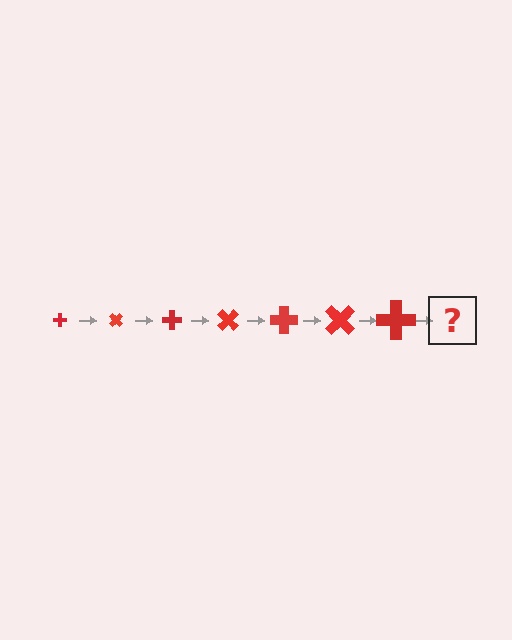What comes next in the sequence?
The next element should be a cross, larger than the previous one and rotated 315 degrees from the start.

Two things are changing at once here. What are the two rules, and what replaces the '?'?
The two rules are that the cross grows larger each step and it rotates 45 degrees each step. The '?' should be a cross, larger than the previous one and rotated 315 degrees from the start.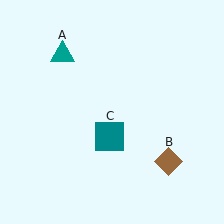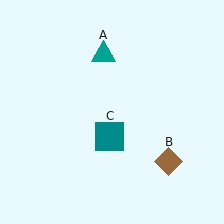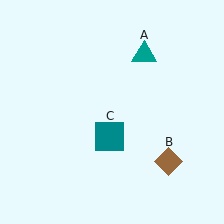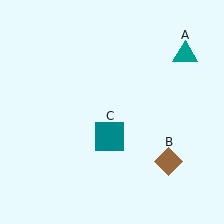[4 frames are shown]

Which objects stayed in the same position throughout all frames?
Brown diamond (object B) and teal square (object C) remained stationary.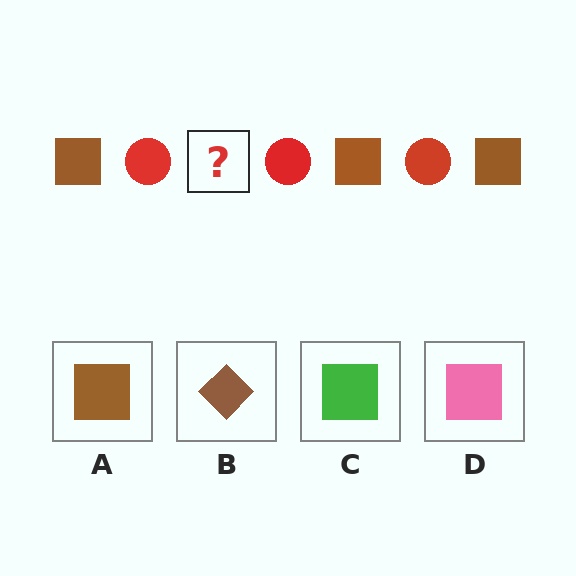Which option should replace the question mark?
Option A.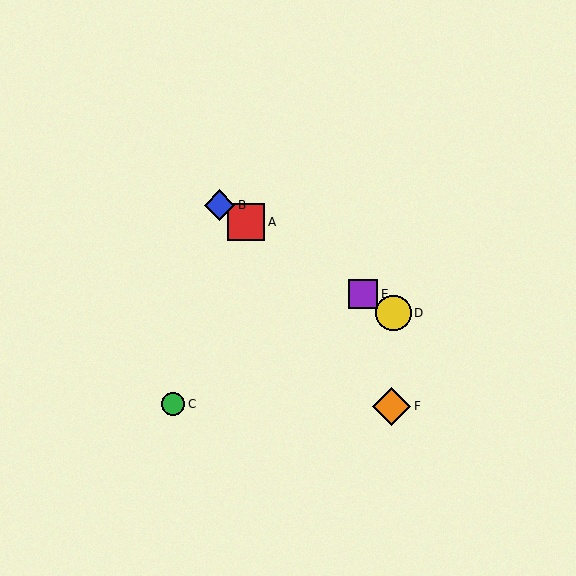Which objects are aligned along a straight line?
Objects A, B, D, E are aligned along a straight line.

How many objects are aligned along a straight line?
4 objects (A, B, D, E) are aligned along a straight line.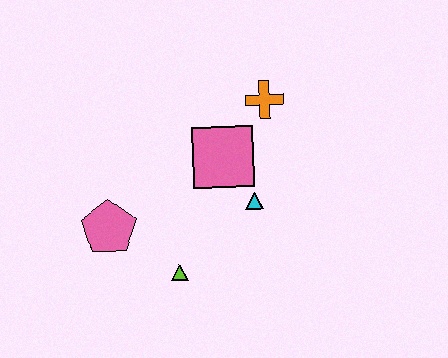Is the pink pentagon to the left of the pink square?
Yes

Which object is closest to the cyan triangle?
The pink square is closest to the cyan triangle.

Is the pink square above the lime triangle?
Yes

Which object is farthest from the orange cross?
The pink pentagon is farthest from the orange cross.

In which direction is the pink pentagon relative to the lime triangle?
The pink pentagon is to the left of the lime triangle.